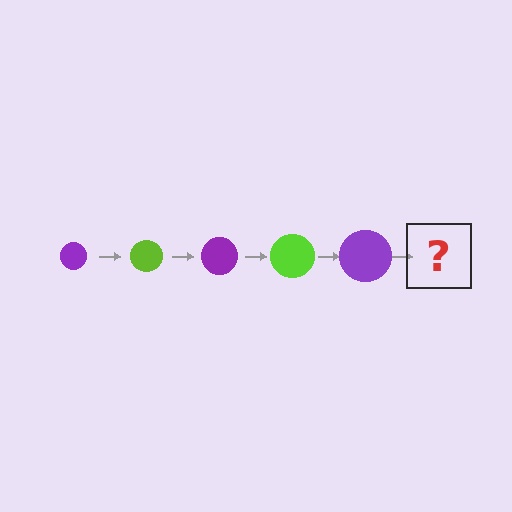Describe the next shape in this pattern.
It should be a lime circle, larger than the previous one.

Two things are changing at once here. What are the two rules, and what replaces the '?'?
The two rules are that the circle grows larger each step and the color cycles through purple and lime. The '?' should be a lime circle, larger than the previous one.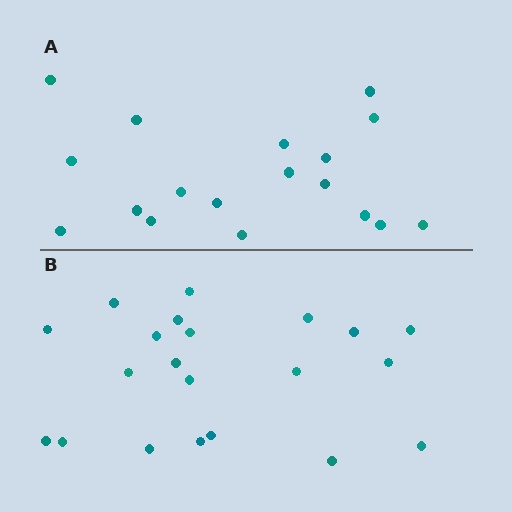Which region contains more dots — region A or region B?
Region B (the bottom region) has more dots.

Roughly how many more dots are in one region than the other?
Region B has just a few more — roughly 2 or 3 more dots than region A.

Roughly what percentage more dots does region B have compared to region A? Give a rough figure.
About 15% more.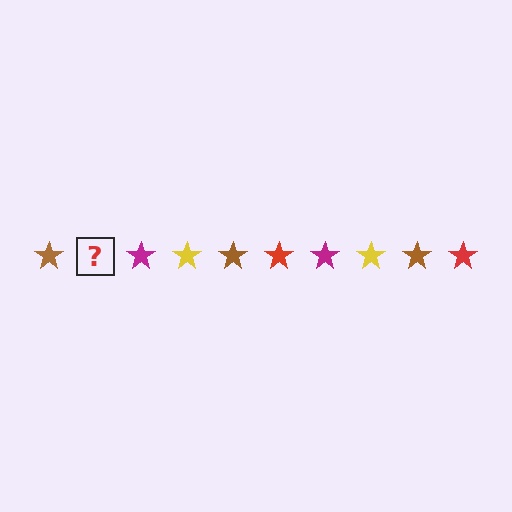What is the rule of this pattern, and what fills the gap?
The rule is that the pattern cycles through brown, red, magenta, yellow stars. The gap should be filled with a red star.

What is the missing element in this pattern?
The missing element is a red star.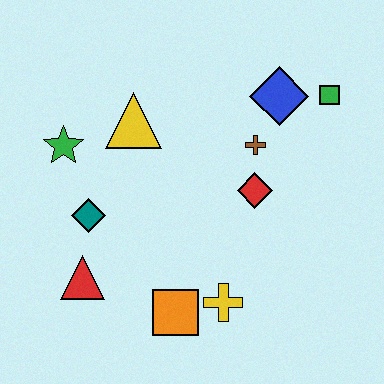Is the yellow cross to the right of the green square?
No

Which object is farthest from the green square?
The red triangle is farthest from the green square.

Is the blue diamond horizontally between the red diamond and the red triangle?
No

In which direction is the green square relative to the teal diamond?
The green square is to the right of the teal diamond.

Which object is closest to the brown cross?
The red diamond is closest to the brown cross.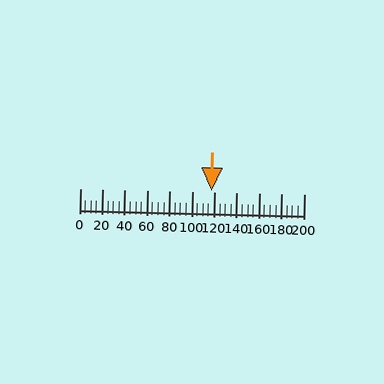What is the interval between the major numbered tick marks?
The major tick marks are spaced 20 units apart.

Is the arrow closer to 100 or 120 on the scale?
The arrow is closer to 120.